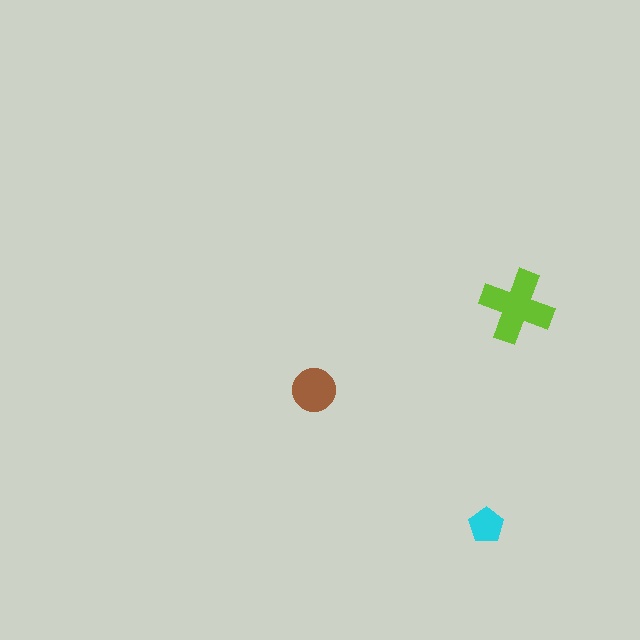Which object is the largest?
The lime cross.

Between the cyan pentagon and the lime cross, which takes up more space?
The lime cross.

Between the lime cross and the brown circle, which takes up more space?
The lime cross.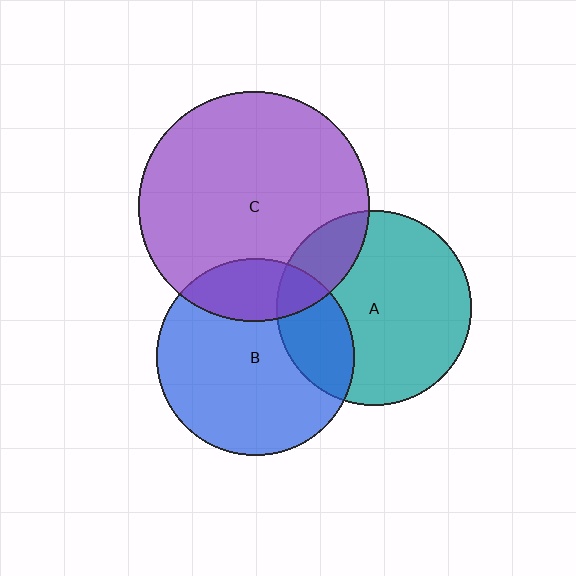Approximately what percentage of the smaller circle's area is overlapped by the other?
Approximately 20%.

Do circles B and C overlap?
Yes.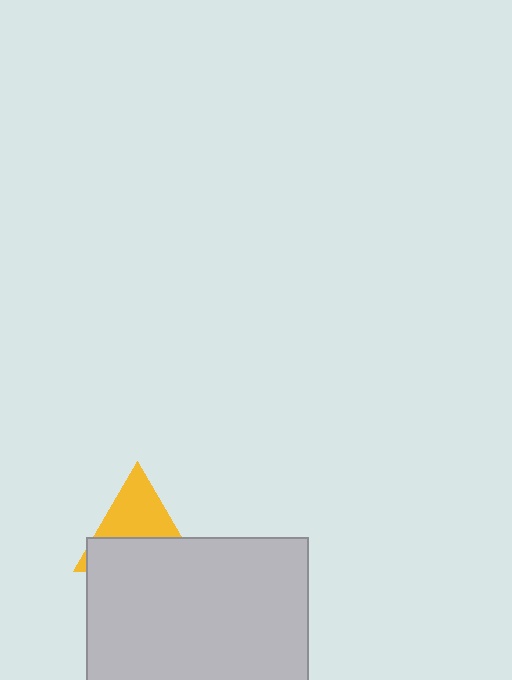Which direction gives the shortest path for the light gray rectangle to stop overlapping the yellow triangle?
Moving down gives the shortest separation.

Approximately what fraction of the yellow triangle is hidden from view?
Roughly 50% of the yellow triangle is hidden behind the light gray rectangle.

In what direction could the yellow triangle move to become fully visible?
The yellow triangle could move up. That would shift it out from behind the light gray rectangle entirely.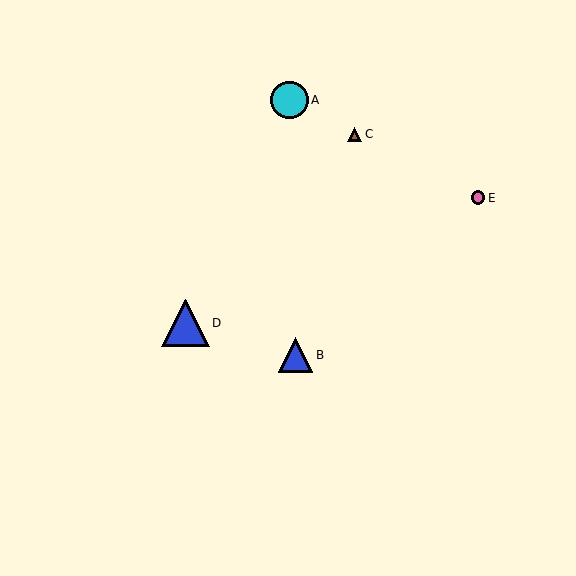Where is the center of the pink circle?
The center of the pink circle is at (478, 198).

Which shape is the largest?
The blue triangle (labeled D) is the largest.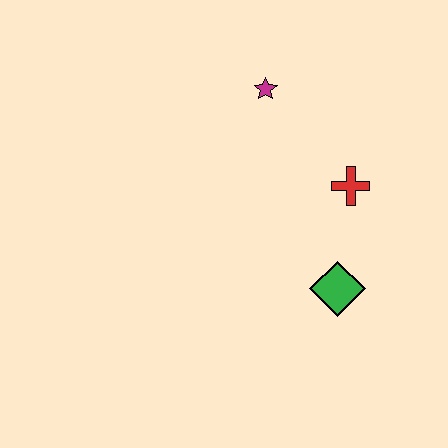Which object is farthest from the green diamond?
The magenta star is farthest from the green diamond.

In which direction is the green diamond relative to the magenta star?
The green diamond is below the magenta star.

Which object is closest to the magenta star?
The red cross is closest to the magenta star.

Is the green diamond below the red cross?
Yes